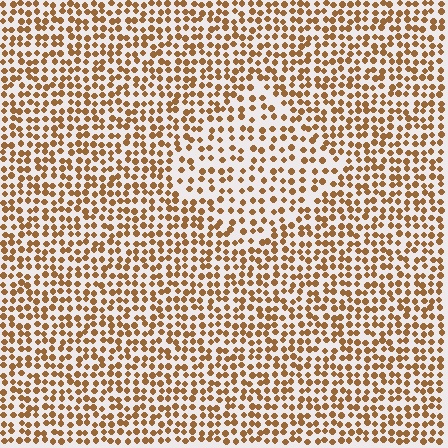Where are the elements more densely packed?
The elements are more densely packed outside the diamond boundary.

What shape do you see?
I see a diamond.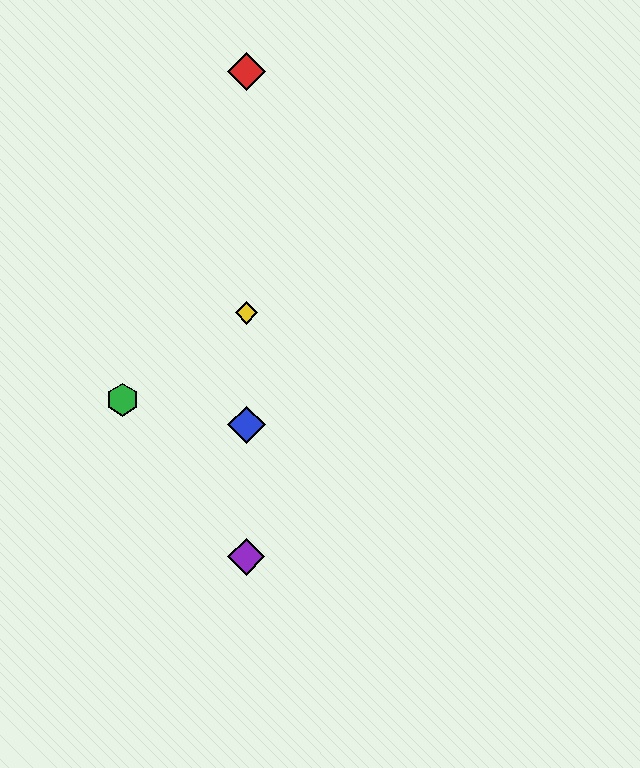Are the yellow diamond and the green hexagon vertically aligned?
No, the yellow diamond is at x≈246 and the green hexagon is at x≈123.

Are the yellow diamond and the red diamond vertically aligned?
Yes, both are at x≈246.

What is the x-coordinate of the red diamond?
The red diamond is at x≈246.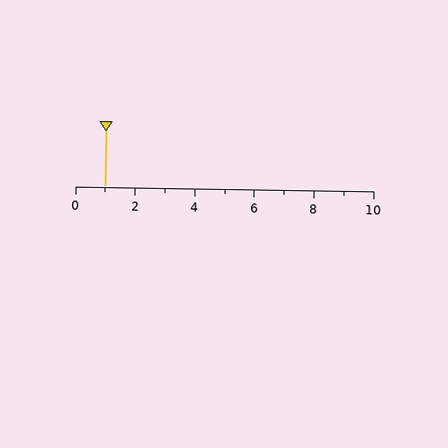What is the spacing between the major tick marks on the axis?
The major ticks are spaced 2 apart.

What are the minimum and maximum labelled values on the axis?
The axis runs from 0 to 10.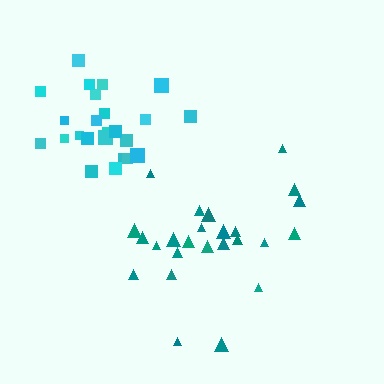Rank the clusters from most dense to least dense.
cyan, teal.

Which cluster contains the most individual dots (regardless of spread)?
Teal (25).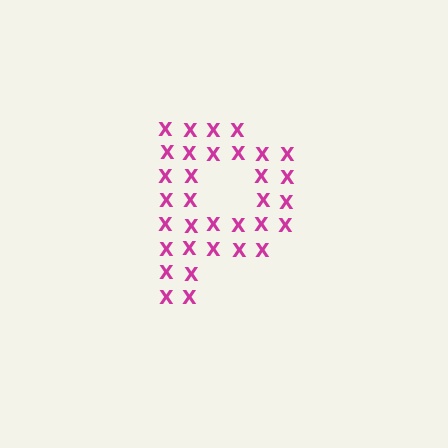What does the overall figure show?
The overall figure shows the letter P.